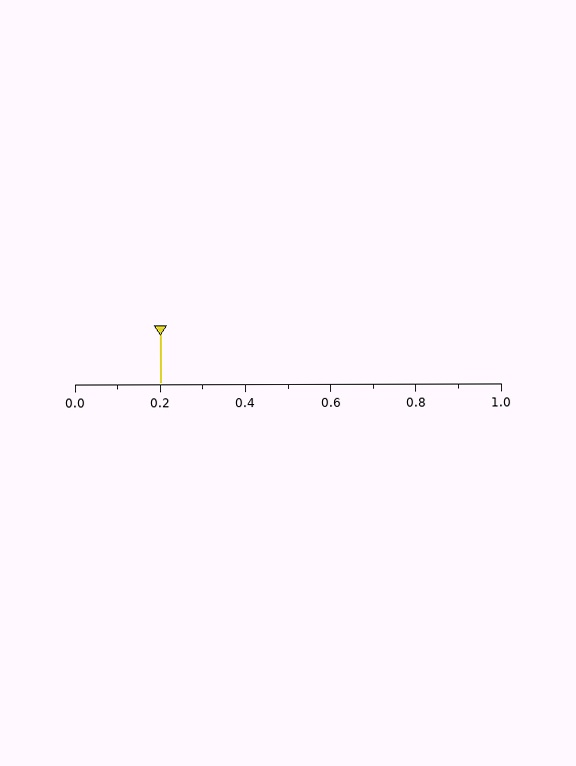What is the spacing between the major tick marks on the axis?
The major ticks are spaced 0.2 apart.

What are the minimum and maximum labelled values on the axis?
The axis runs from 0.0 to 1.0.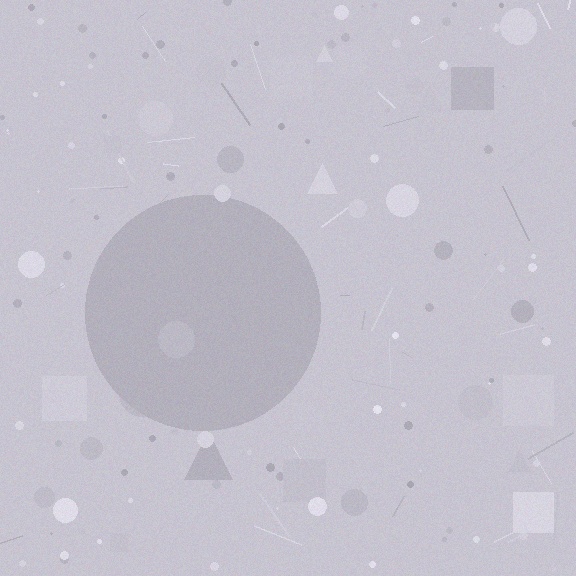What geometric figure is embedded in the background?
A circle is embedded in the background.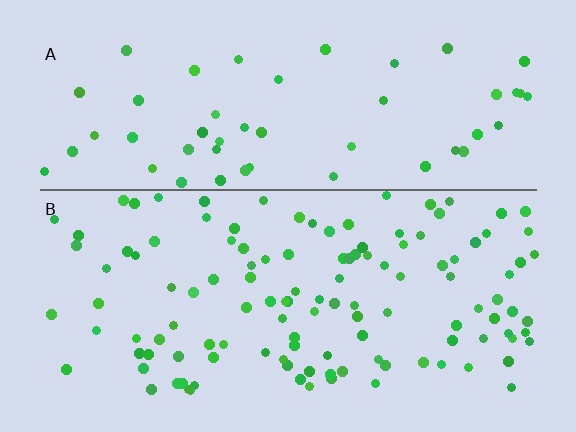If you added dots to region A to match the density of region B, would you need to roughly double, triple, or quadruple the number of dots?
Approximately double.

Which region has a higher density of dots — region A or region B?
B (the bottom).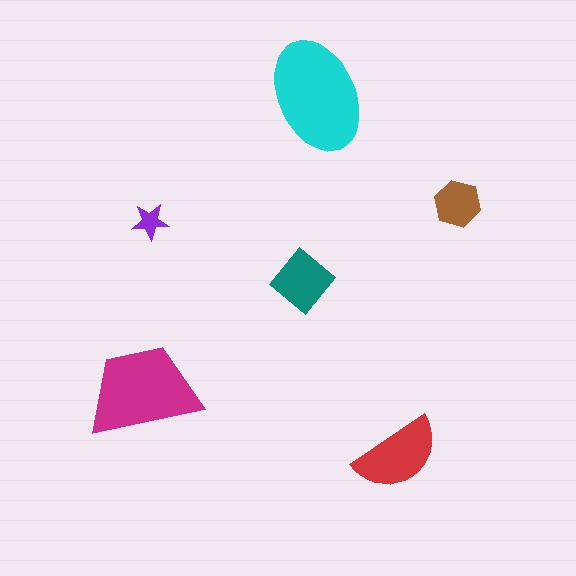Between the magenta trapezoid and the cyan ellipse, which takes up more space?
The cyan ellipse.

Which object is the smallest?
The purple star.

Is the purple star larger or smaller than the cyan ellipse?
Smaller.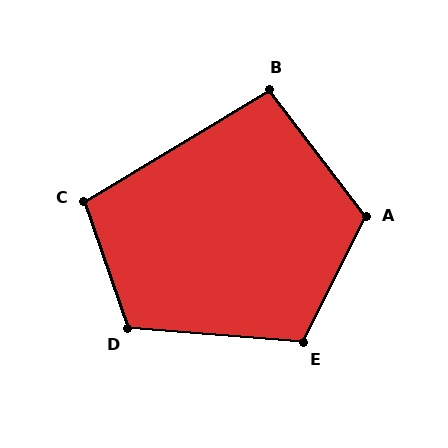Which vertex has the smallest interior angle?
B, at approximately 96 degrees.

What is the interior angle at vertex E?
Approximately 112 degrees (obtuse).